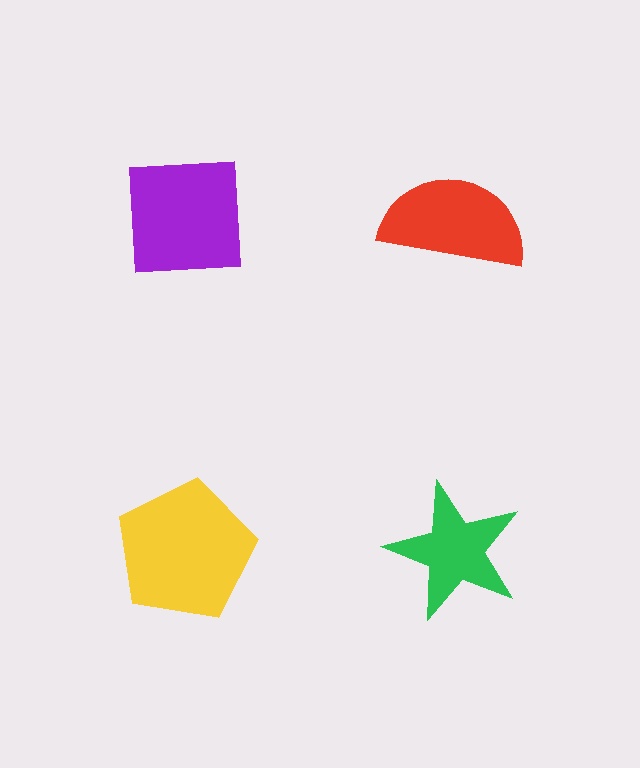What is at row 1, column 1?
A purple square.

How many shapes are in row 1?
2 shapes.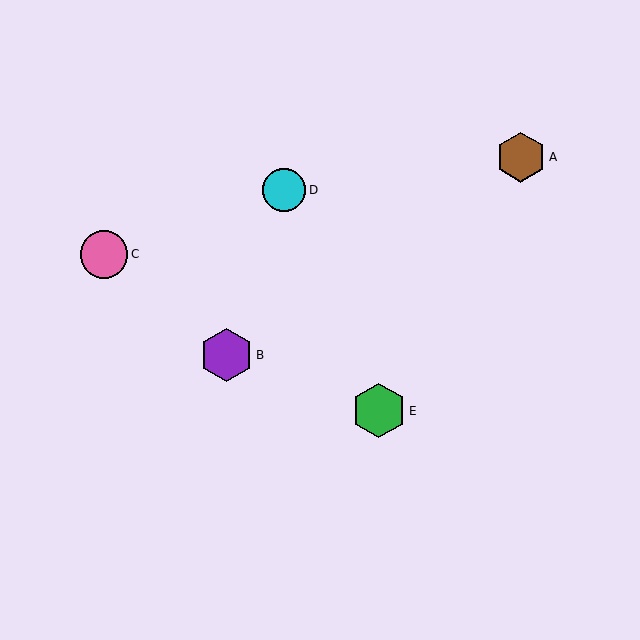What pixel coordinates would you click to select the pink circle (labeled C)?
Click at (104, 254) to select the pink circle C.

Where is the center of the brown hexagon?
The center of the brown hexagon is at (521, 157).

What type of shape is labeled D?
Shape D is a cyan circle.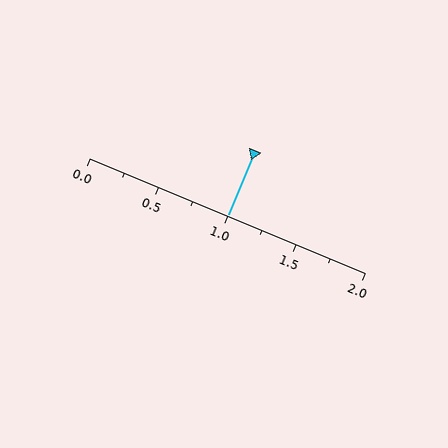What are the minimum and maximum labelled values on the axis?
The axis runs from 0.0 to 2.0.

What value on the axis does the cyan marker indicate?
The marker indicates approximately 1.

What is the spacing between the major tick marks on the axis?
The major ticks are spaced 0.5 apart.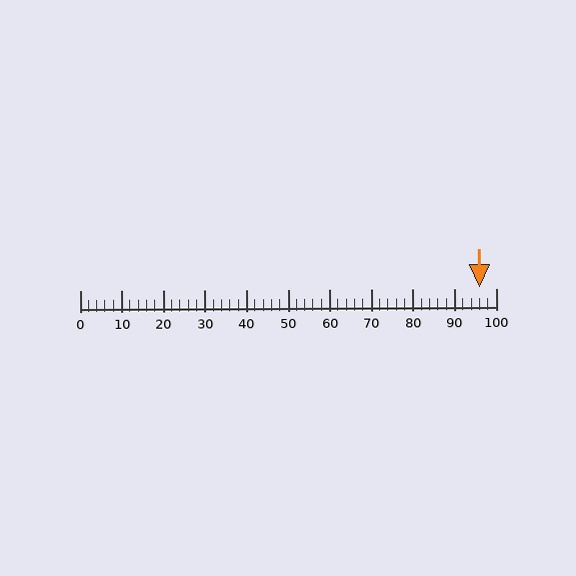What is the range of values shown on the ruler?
The ruler shows values from 0 to 100.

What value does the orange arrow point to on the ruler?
The orange arrow points to approximately 96.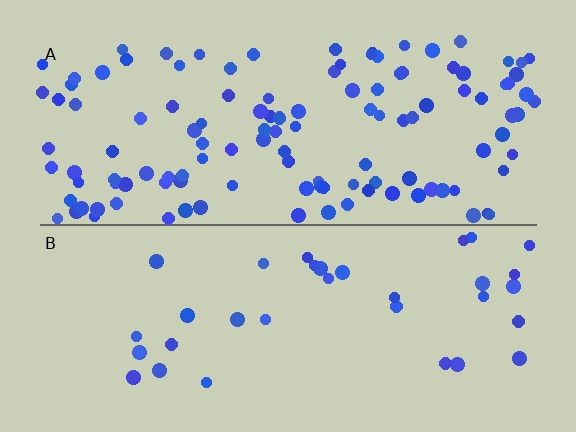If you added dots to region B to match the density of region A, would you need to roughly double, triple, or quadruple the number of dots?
Approximately quadruple.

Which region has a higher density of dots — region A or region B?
A (the top).